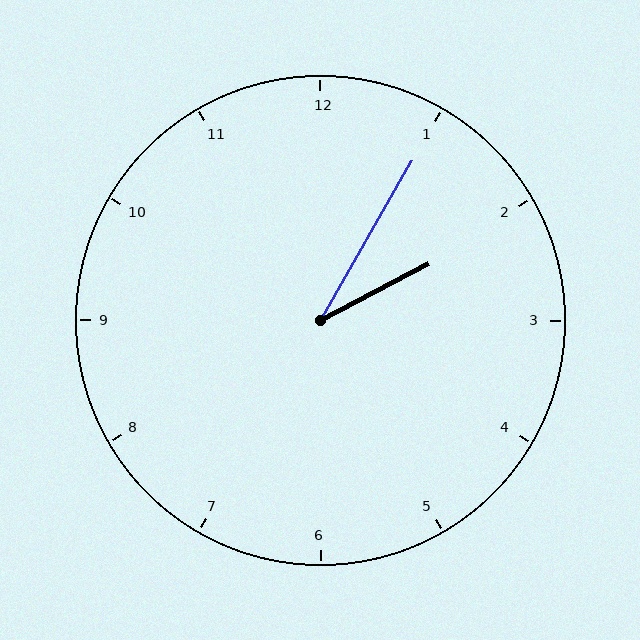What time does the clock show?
2:05.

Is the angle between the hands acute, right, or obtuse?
It is acute.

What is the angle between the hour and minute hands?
Approximately 32 degrees.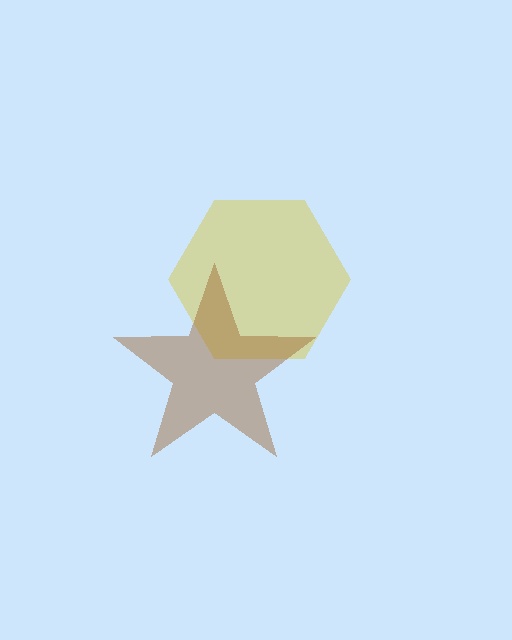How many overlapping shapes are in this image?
There are 2 overlapping shapes in the image.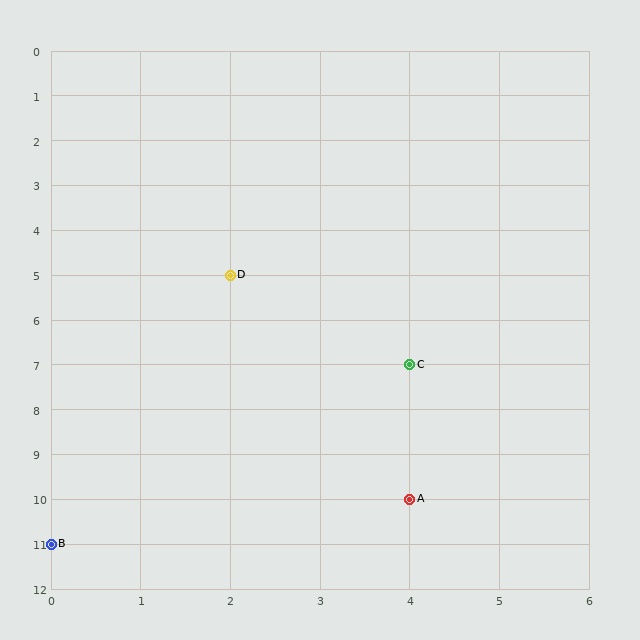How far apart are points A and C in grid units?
Points A and C are 3 rows apart.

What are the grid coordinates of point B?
Point B is at grid coordinates (0, 11).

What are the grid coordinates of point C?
Point C is at grid coordinates (4, 7).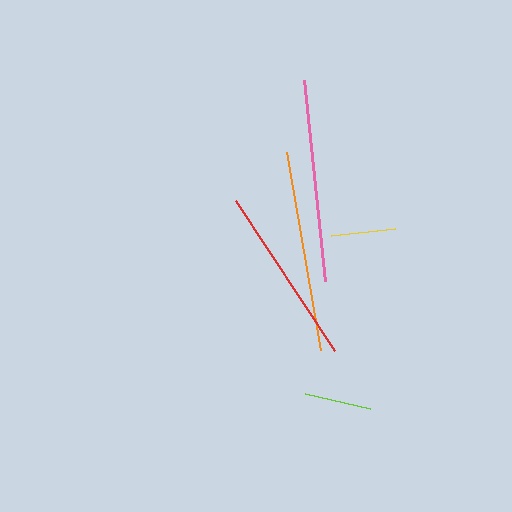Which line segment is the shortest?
The yellow line is the shortest at approximately 65 pixels.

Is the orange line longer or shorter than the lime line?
The orange line is longer than the lime line.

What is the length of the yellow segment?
The yellow segment is approximately 65 pixels long.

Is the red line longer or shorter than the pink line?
The pink line is longer than the red line.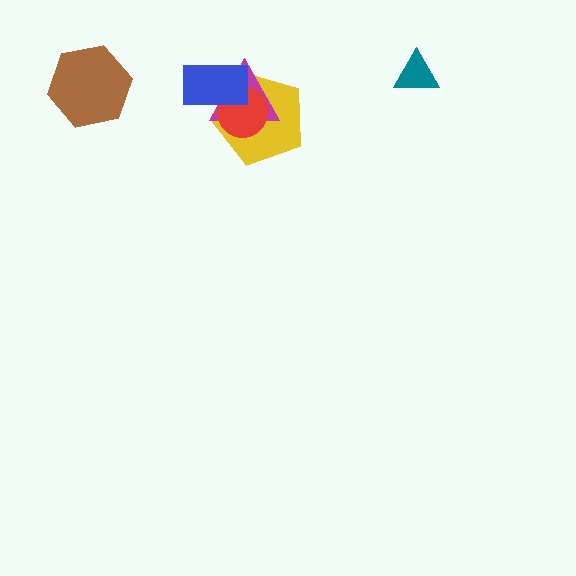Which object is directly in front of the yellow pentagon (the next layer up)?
The magenta triangle is directly in front of the yellow pentagon.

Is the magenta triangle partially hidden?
Yes, it is partially covered by another shape.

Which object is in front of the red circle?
The blue rectangle is in front of the red circle.